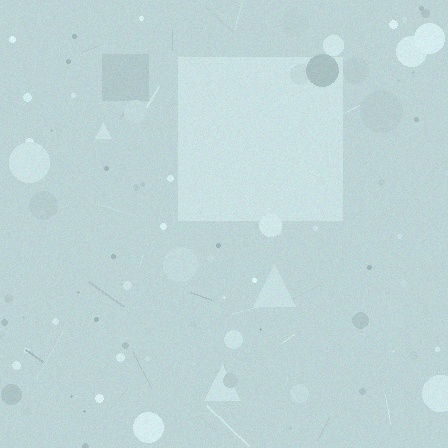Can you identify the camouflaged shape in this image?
The camouflaged shape is a square.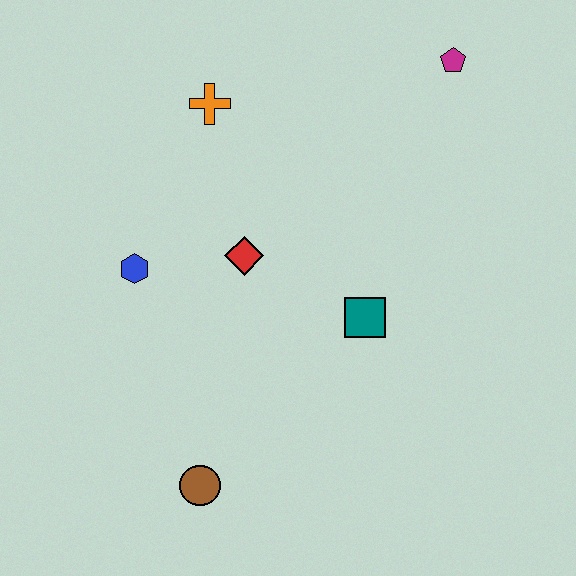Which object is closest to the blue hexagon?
The red diamond is closest to the blue hexagon.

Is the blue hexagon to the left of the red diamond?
Yes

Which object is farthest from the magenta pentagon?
The brown circle is farthest from the magenta pentagon.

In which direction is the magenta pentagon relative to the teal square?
The magenta pentagon is above the teal square.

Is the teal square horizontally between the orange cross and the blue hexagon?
No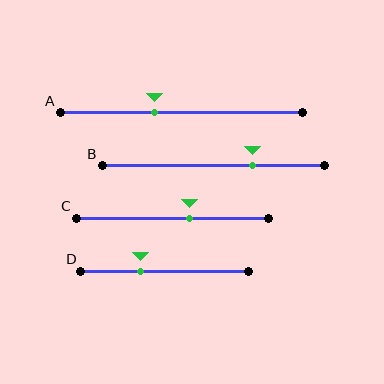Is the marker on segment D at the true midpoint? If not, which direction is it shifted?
No, the marker on segment D is shifted to the left by about 14% of the segment length.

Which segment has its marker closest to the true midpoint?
Segment C has its marker closest to the true midpoint.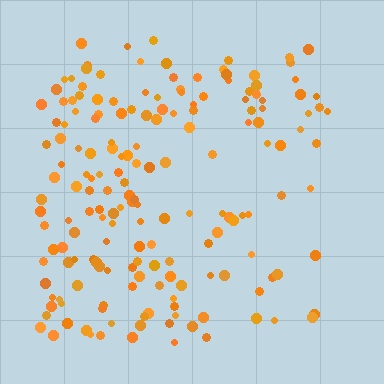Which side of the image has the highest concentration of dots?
The left.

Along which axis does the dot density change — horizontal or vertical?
Horizontal.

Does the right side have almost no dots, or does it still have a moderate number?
Still a moderate number, just noticeably fewer than the left.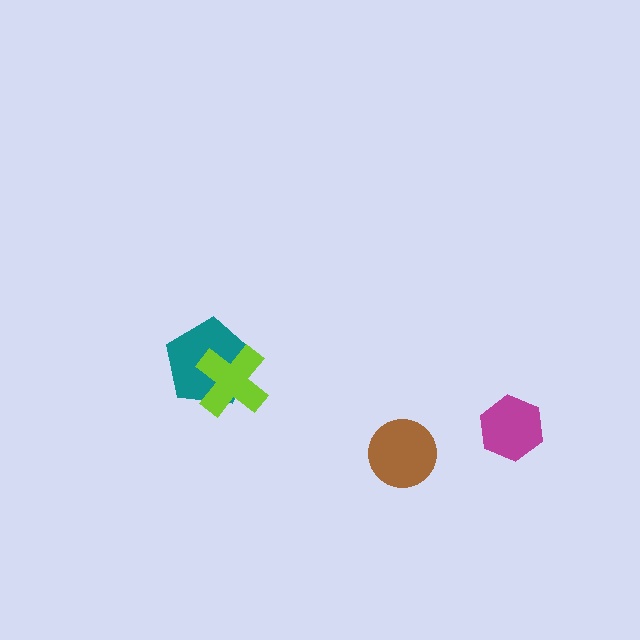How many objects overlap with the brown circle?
0 objects overlap with the brown circle.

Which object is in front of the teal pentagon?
The lime cross is in front of the teal pentagon.